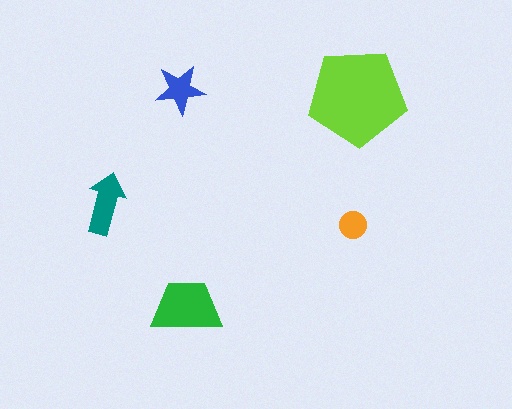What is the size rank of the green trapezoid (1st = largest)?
2nd.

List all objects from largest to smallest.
The lime pentagon, the green trapezoid, the teal arrow, the blue star, the orange circle.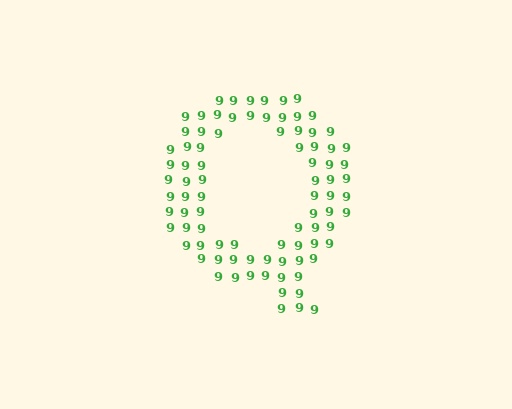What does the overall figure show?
The overall figure shows the letter Q.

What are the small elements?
The small elements are digit 9's.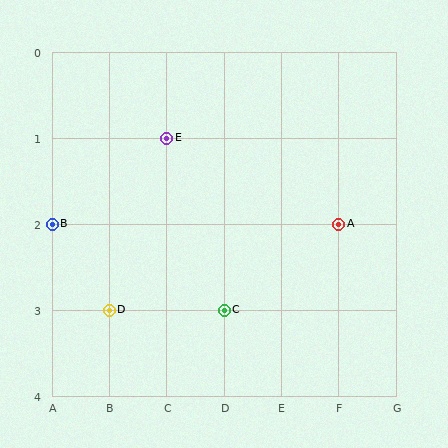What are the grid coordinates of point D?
Point D is at grid coordinates (B, 3).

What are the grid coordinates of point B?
Point B is at grid coordinates (A, 2).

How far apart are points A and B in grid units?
Points A and B are 5 columns apart.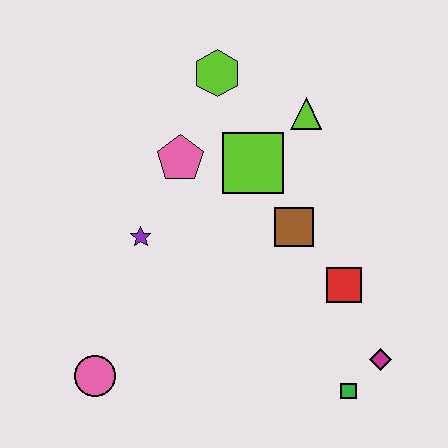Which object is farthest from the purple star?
The magenta diamond is farthest from the purple star.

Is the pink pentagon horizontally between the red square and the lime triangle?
No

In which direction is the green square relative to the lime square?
The green square is below the lime square.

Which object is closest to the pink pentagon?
The lime square is closest to the pink pentagon.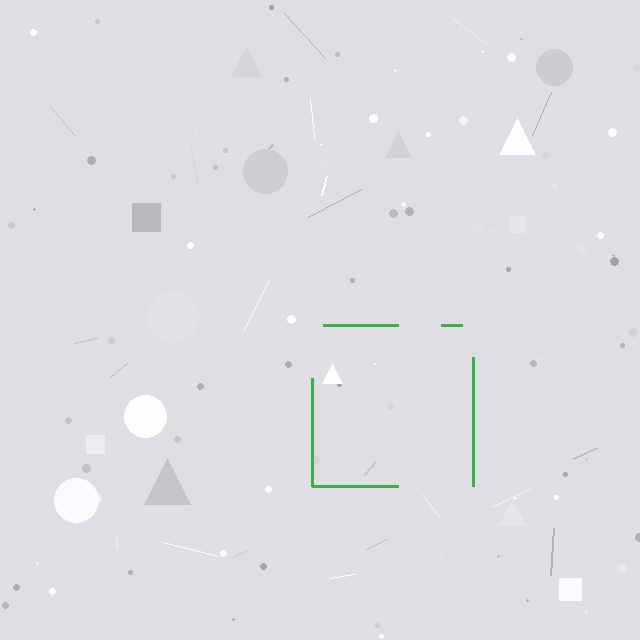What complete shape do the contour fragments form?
The contour fragments form a square.